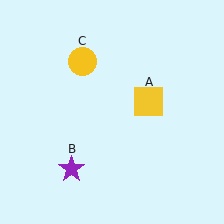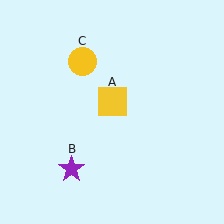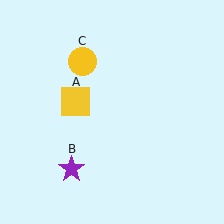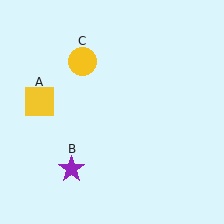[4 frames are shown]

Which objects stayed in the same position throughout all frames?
Purple star (object B) and yellow circle (object C) remained stationary.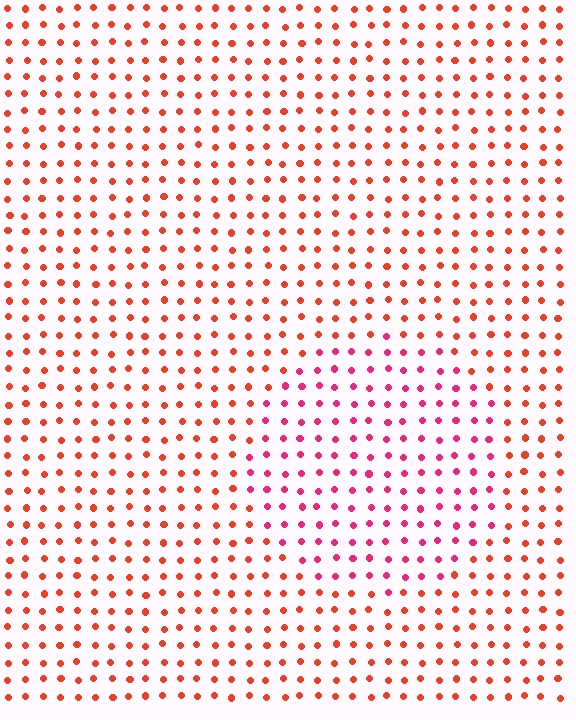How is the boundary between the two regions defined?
The boundary is defined purely by a slight shift in hue (about 34 degrees). Spacing, size, and orientation are identical on both sides.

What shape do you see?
I see a circle.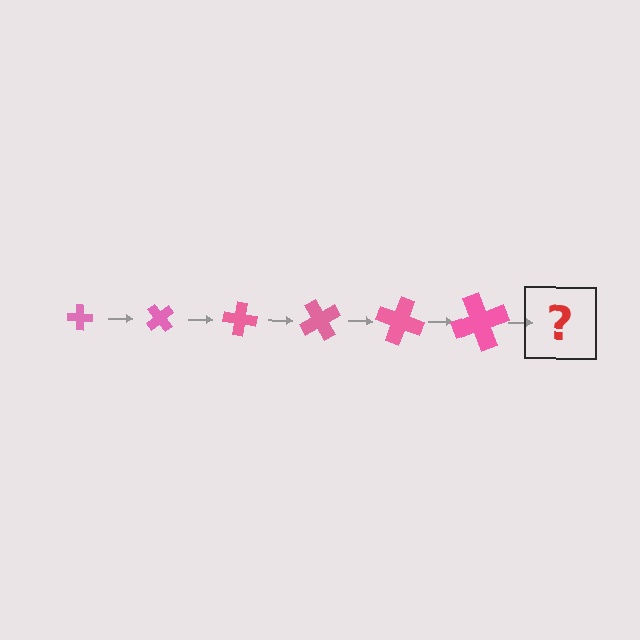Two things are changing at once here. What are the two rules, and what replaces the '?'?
The two rules are that the cross grows larger each step and it rotates 50 degrees each step. The '?' should be a cross, larger than the previous one and rotated 300 degrees from the start.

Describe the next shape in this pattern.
It should be a cross, larger than the previous one and rotated 300 degrees from the start.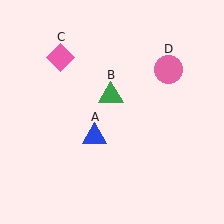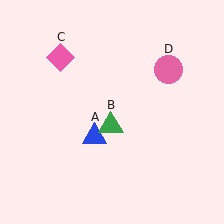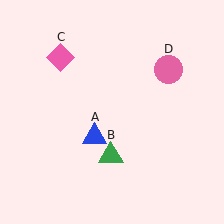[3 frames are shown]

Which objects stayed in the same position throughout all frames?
Blue triangle (object A) and pink diamond (object C) and pink circle (object D) remained stationary.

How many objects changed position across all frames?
1 object changed position: green triangle (object B).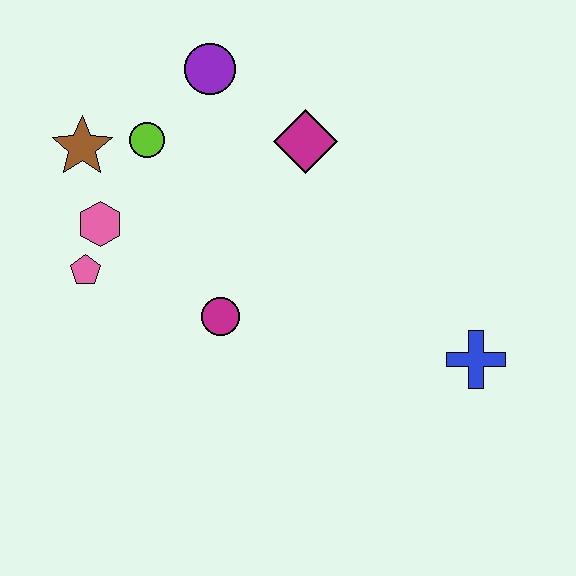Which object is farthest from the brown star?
The blue cross is farthest from the brown star.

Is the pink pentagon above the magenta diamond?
No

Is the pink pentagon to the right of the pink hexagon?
No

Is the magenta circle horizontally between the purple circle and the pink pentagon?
No